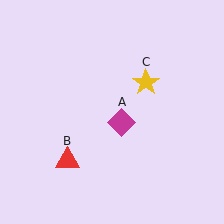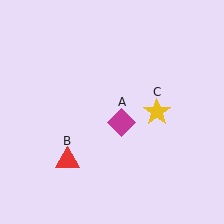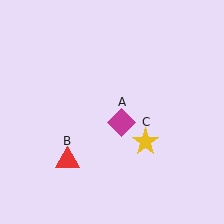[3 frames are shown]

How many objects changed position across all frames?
1 object changed position: yellow star (object C).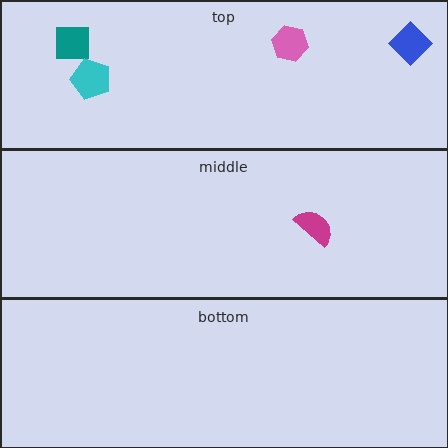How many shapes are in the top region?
4.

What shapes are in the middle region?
The magenta semicircle.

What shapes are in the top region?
The blue diamond, the teal square, the cyan pentagon, the pink hexagon.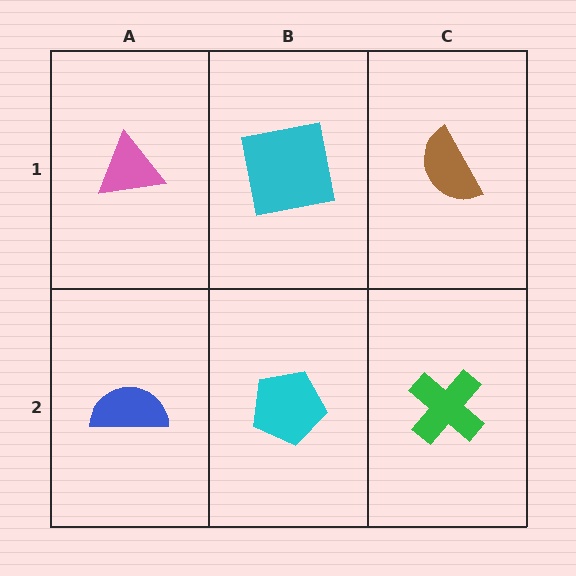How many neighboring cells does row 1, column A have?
2.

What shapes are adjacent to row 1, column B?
A cyan pentagon (row 2, column B), a pink triangle (row 1, column A), a brown semicircle (row 1, column C).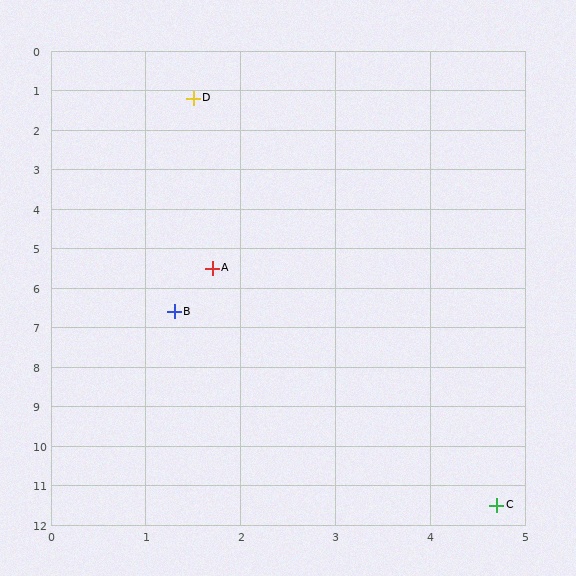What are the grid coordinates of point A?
Point A is at approximately (1.7, 5.5).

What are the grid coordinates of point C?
Point C is at approximately (4.7, 11.5).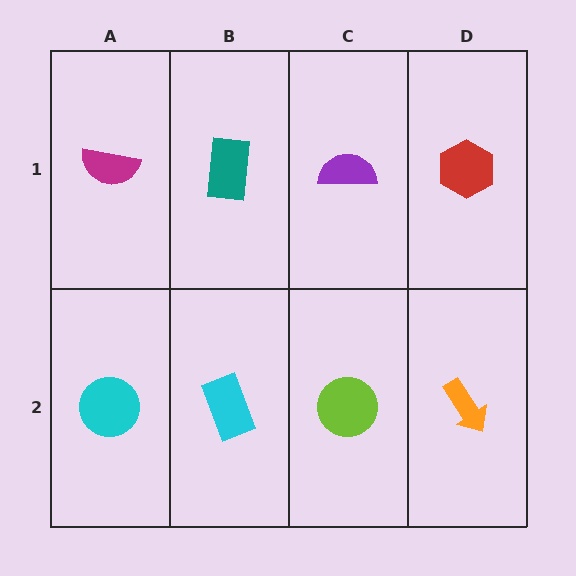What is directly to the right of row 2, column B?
A lime circle.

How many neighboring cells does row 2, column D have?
2.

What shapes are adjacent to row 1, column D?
An orange arrow (row 2, column D), a purple semicircle (row 1, column C).